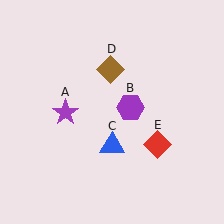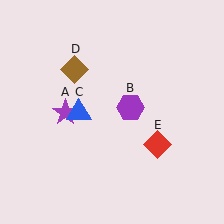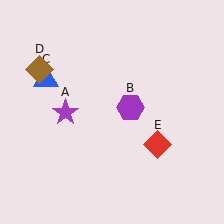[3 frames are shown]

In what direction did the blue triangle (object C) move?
The blue triangle (object C) moved up and to the left.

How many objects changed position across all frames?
2 objects changed position: blue triangle (object C), brown diamond (object D).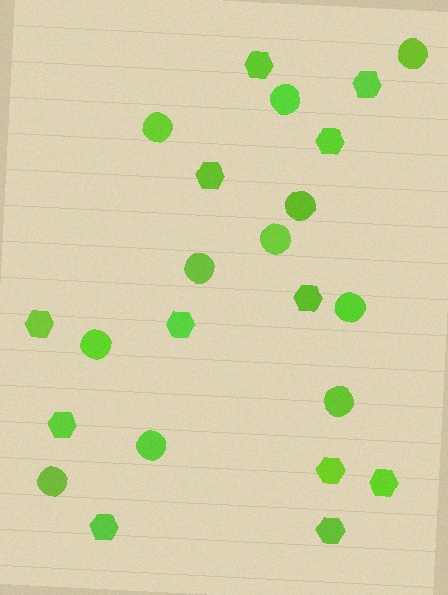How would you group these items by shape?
There are 2 groups: one group of circles (11) and one group of hexagons (12).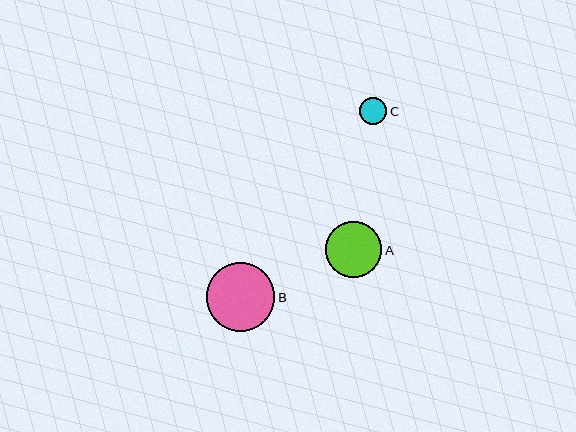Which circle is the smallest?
Circle C is the smallest with a size of approximately 27 pixels.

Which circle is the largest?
Circle B is the largest with a size of approximately 68 pixels.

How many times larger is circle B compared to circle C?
Circle B is approximately 2.5 times the size of circle C.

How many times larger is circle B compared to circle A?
Circle B is approximately 1.2 times the size of circle A.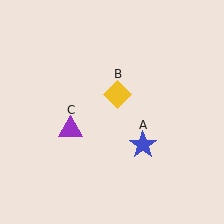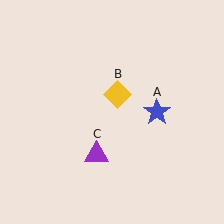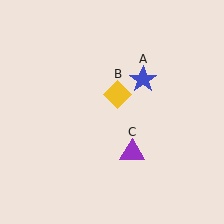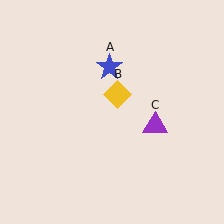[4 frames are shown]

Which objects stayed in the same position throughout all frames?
Yellow diamond (object B) remained stationary.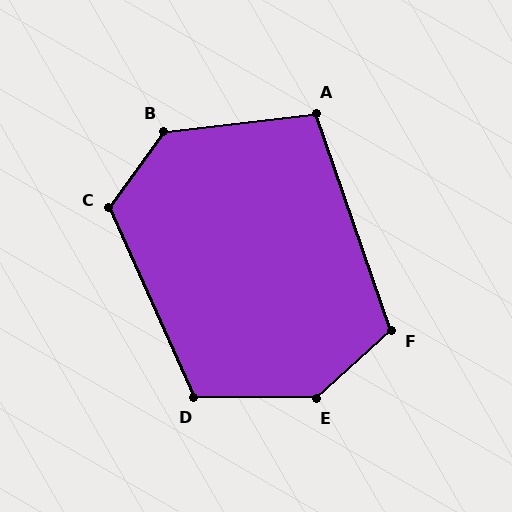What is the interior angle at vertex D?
Approximately 114 degrees (obtuse).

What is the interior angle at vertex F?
Approximately 113 degrees (obtuse).